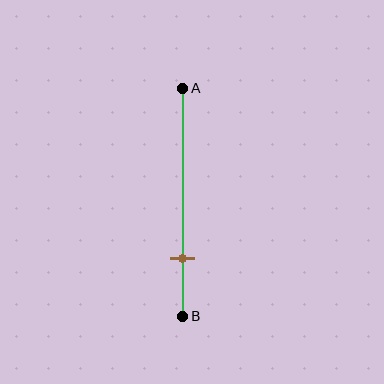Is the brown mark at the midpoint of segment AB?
No, the mark is at about 75% from A, not at the 50% midpoint.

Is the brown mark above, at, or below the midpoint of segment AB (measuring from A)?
The brown mark is below the midpoint of segment AB.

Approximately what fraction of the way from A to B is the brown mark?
The brown mark is approximately 75% of the way from A to B.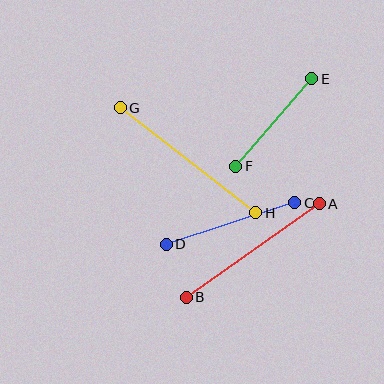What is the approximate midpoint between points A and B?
The midpoint is at approximately (253, 250) pixels.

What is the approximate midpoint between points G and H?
The midpoint is at approximately (188, 160) pixels.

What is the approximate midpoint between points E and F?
The midpoint is at approximately (274, 122) pixels.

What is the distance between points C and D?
The distance is approximately 135 pixels.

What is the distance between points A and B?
The distance is approximately 163 pixels.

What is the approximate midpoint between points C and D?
The midpoint is at approximately (231, 224) pixels.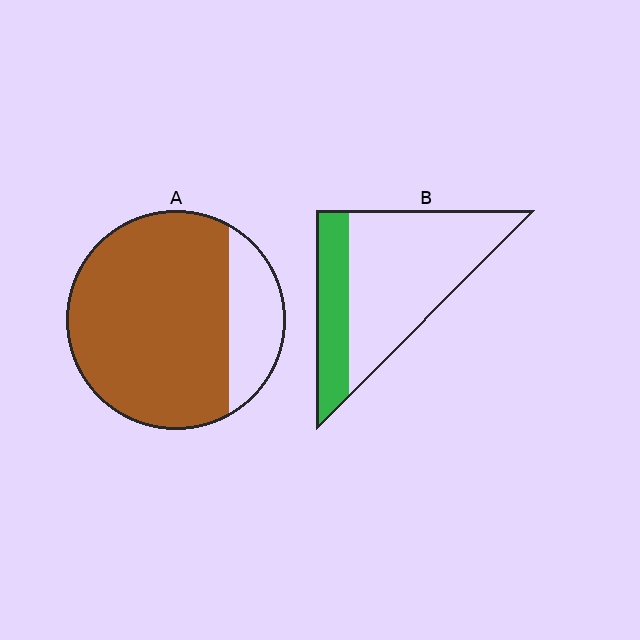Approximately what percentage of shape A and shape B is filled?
A is approximately 80% and B is approximately 30%.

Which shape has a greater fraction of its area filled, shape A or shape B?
Shape A.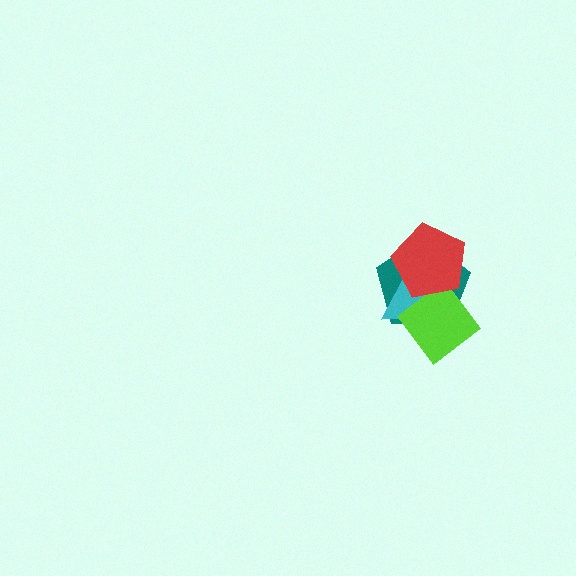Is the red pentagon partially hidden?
No, no other shape covers it.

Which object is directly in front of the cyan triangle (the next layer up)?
The lime diamond is directly in front of the cyan triangle.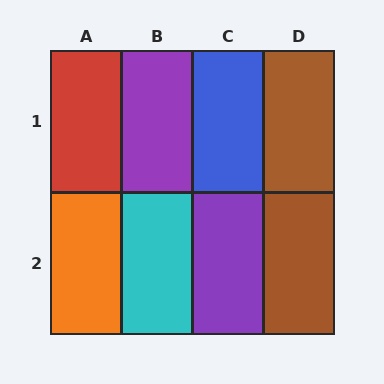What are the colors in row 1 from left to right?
Red, purple, blue, brown.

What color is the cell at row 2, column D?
Brown.